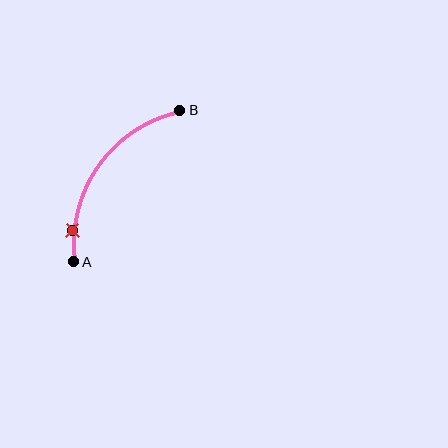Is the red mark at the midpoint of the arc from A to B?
No. The red mark lies on the arc but is closer to endpoint A. The arc midpoint would be at the point on the curve equidistant along the arc from both A and B.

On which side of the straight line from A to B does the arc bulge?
The arc bulges above and to the left of the straight line connecting A and B.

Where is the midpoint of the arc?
The arc midpoint is the point on the curve farthest from the straight line joining A and B. It sits above and to the left of that line.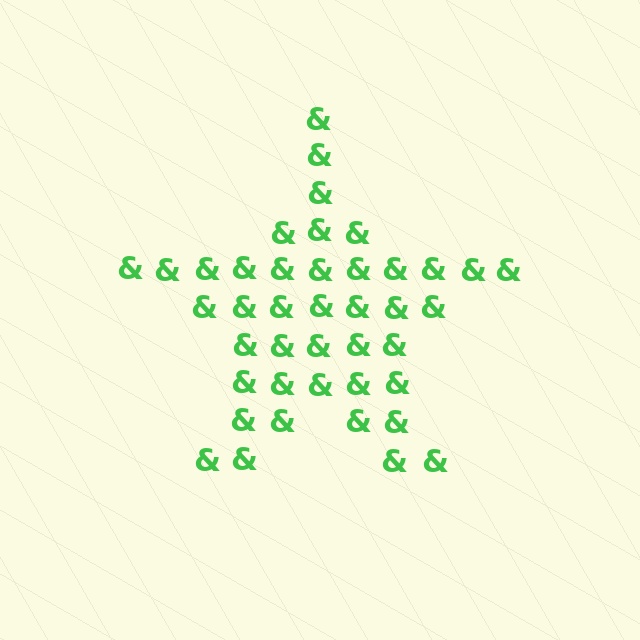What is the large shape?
The large shape is a star.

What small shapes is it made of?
It is made of small ampersands.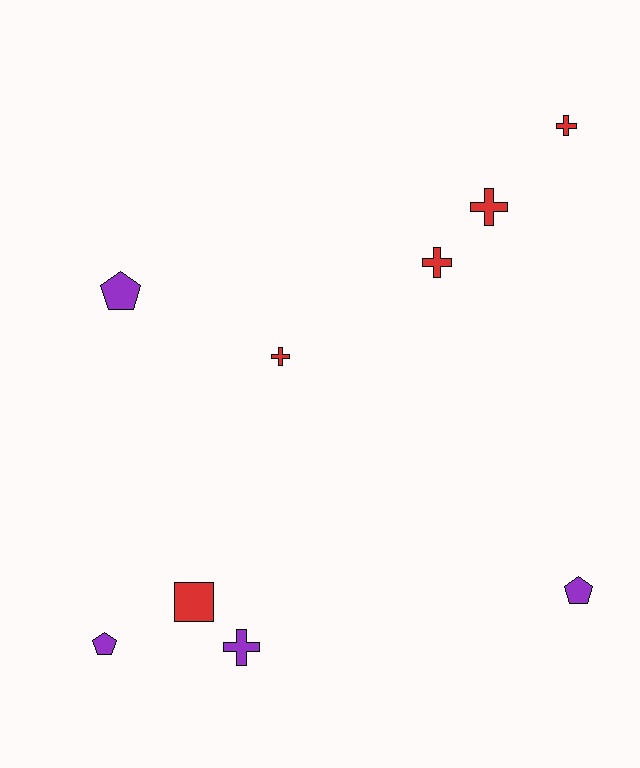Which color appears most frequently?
Red, with 5 objects.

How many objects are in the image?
There are 9 objects.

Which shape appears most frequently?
Cross, with 5 objects.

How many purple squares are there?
There are no purple squares.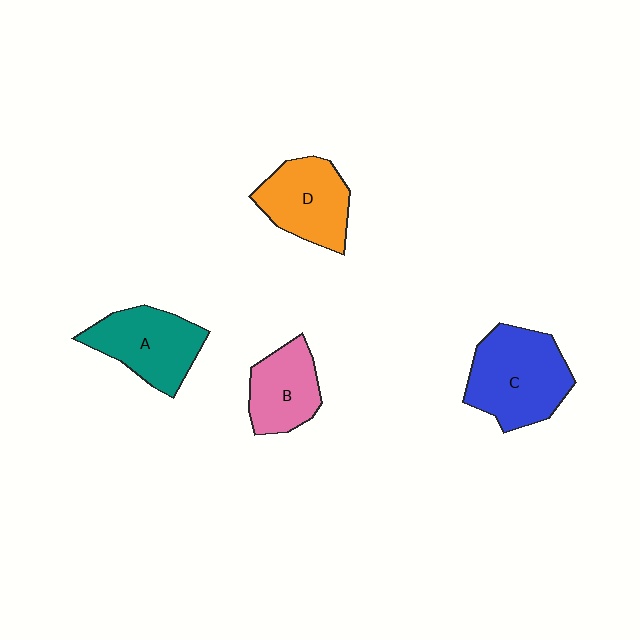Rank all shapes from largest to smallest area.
From largest to smallest: C (blue), A (teal), D (orange), B (pink).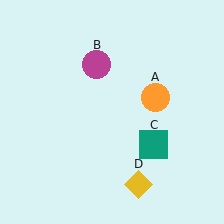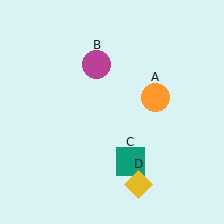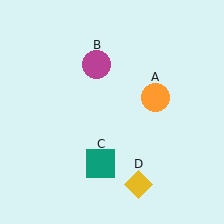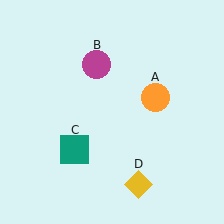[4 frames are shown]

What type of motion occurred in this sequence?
The teal square (object C) rotated clockwise around the center of the scene.